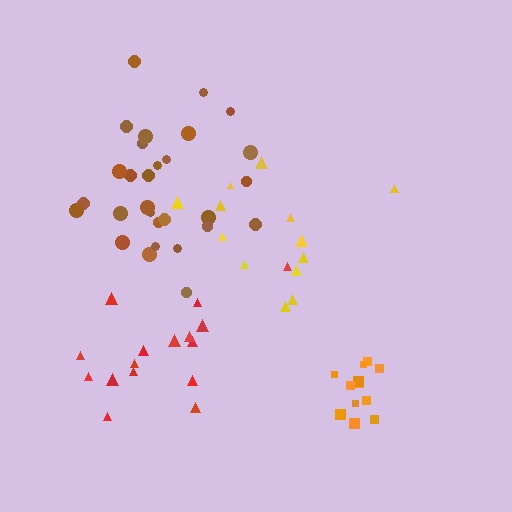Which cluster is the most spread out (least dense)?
Yellow.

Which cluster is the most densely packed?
Orange.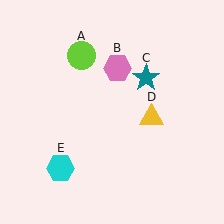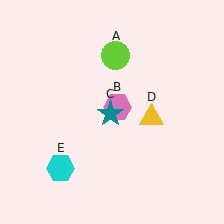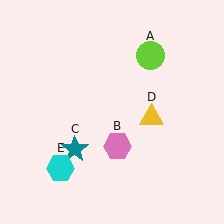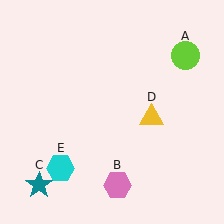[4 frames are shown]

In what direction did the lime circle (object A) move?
The lime circle (object A) moved right.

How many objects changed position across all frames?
3 objects changed position: lime circle (object A), pink hexagon (object B), teal star (object C).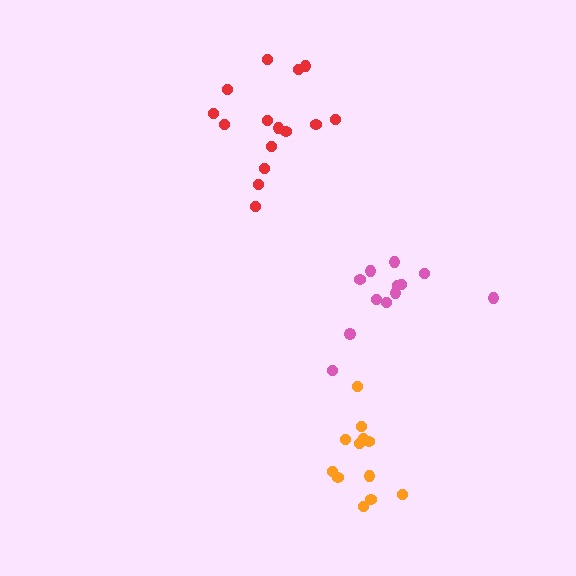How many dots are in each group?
Group 1: 12 dots, Group 2: 12 dots, Group 3: 15 dots (39 total).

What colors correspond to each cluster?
The clusters are colored: orange, pink, red.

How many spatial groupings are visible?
There are 3 spatial groupings.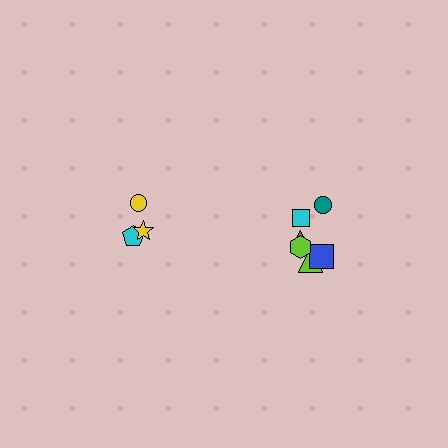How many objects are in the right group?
There are 7 objects.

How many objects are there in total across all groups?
There are 10 objects.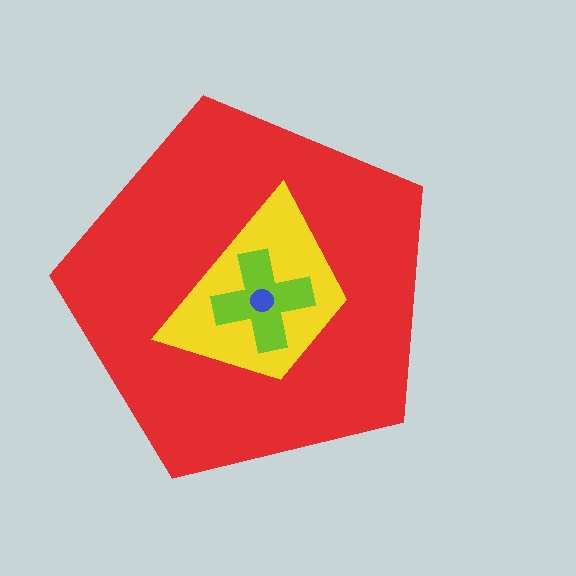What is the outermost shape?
The red pentagon.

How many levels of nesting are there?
4.